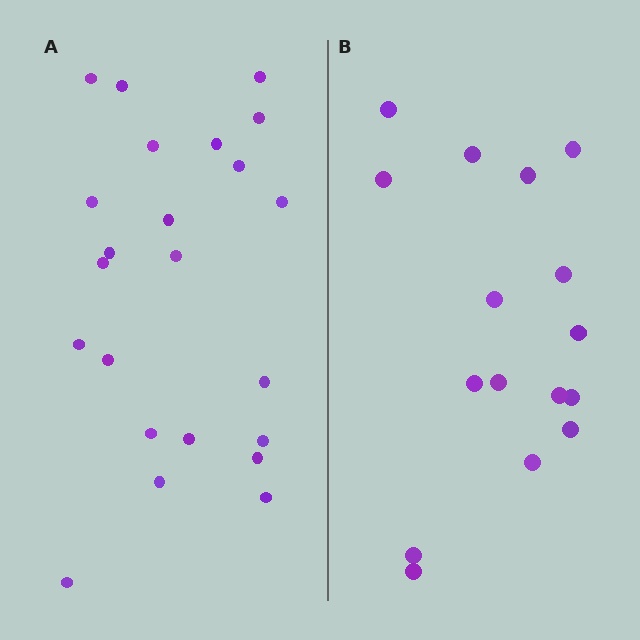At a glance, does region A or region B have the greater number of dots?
Region A (the left region) has more dots.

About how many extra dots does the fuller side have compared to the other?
Region A has roughly 8 or so more dots than region B.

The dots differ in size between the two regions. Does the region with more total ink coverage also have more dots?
No. Region B has more total ink coverage because its dots are larger, but region A actually contains more individual dots. Total area can be misleading — the number of items is what matters here.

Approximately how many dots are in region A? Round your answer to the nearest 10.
About 20 dots. (The exact count is 23, which rounds to 20.)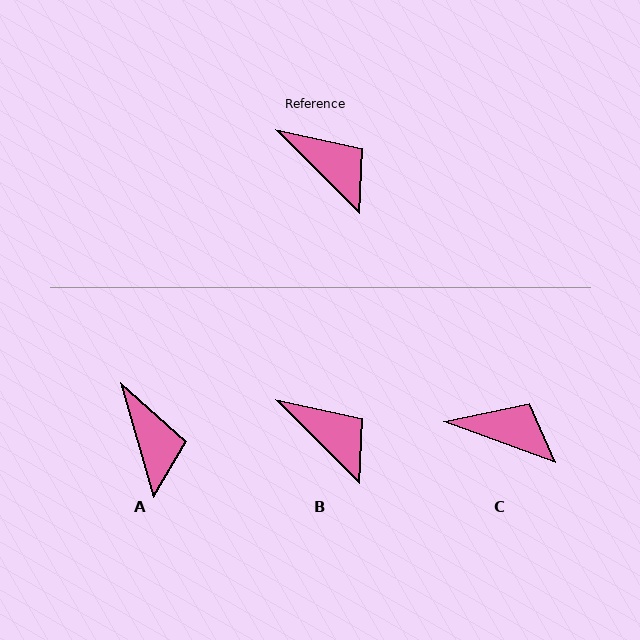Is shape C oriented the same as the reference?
No, it is off by about 25 degrees.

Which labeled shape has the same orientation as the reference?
B.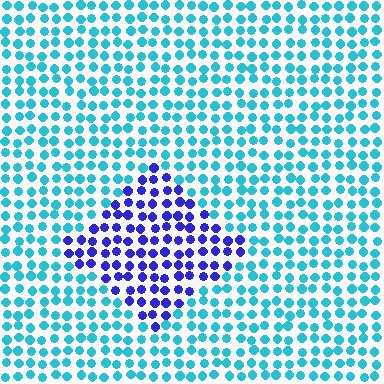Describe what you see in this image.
The image is filled with small cyan elements in a uniform arrangement. A diamond-shaped region is visible where the elements are tinted to a slightly different hue, forming a subtle color boundary.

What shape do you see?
I see a diamond.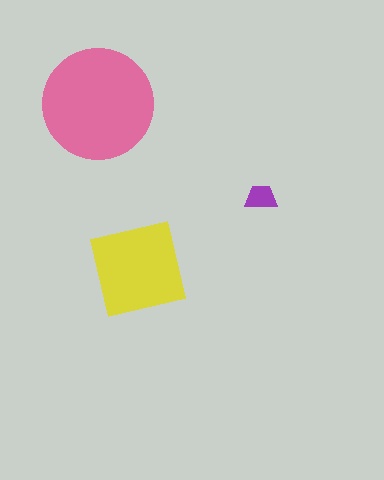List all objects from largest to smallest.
The pink circle, the yellow square, the purple trapezoid.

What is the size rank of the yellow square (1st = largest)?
2nd.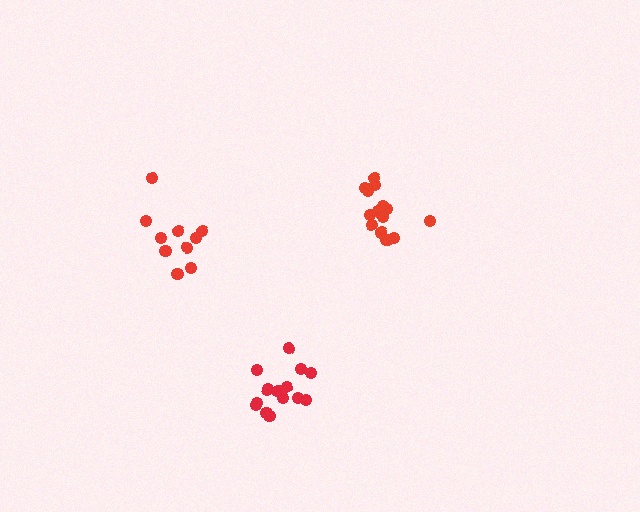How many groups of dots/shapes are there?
There are 3 groups.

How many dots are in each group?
Group 1: 15 dots, Group 2: 10 dots, Group 3: 16 dots (41 total).